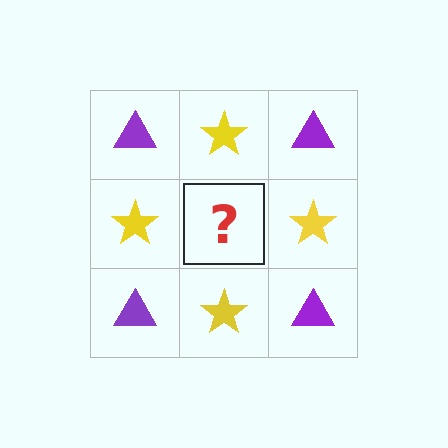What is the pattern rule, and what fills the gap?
The rule is that it alternates purple triangle and yellow star in a checkerboard pattern. The gap should be filled with a purple triangle.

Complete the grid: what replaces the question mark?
The question mark should be replaced with a purple triangle.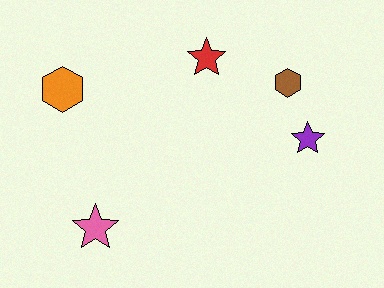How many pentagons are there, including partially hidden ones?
There are no pentagons.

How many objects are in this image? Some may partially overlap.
There are 5 objects.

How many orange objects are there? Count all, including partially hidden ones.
There is 1 orange object.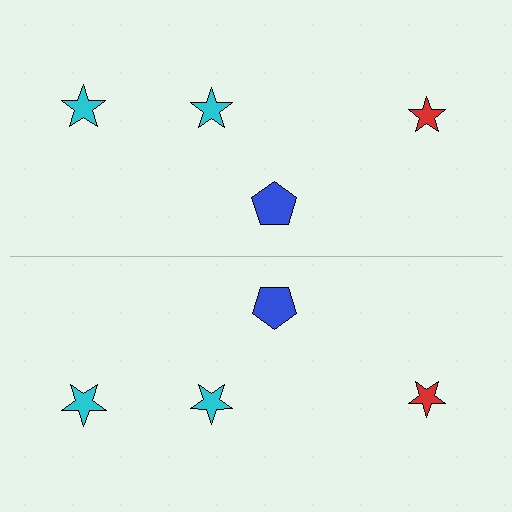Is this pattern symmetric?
Yes, this pattern has bilateral (reflection) symmetry.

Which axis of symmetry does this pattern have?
The pattern has a horizontal axis of symmetry running through the center of the image.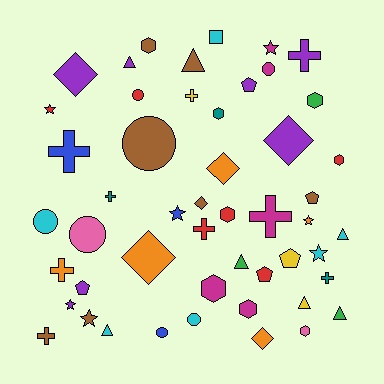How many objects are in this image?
There are 50 objects.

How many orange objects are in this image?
There are 5 orange objects.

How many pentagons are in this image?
There are 5 pentagons.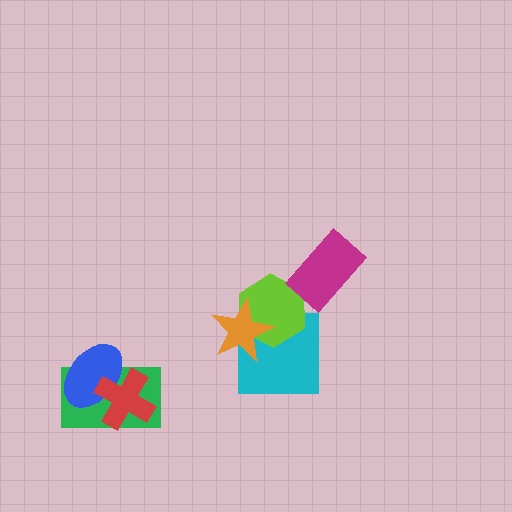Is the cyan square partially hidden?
Yes, it is partially covered by another shape.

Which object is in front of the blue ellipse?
The red cross is in front of the blue ellipse.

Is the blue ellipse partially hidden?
Yes, it is partially covered by another shape.